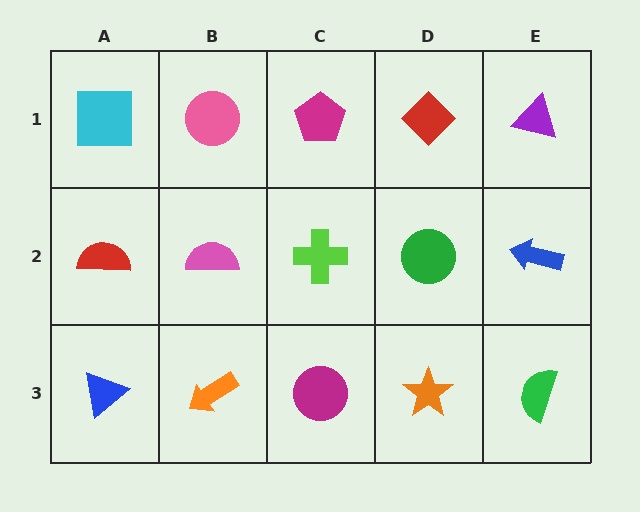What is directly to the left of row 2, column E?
A green circle.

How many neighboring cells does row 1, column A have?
2.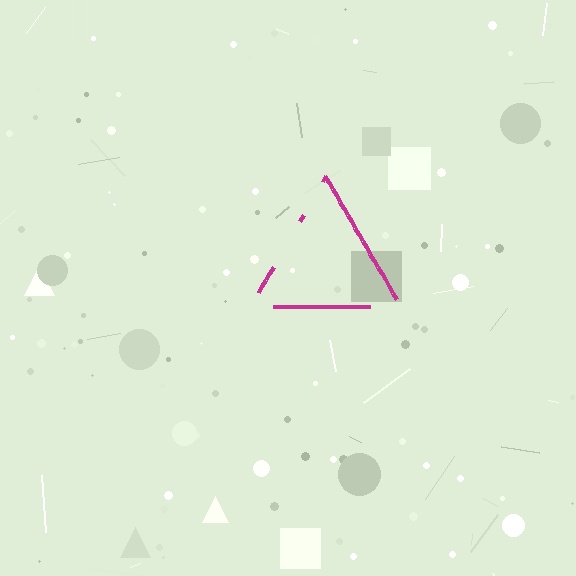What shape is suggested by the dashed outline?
The dashed outline suggests a triangle.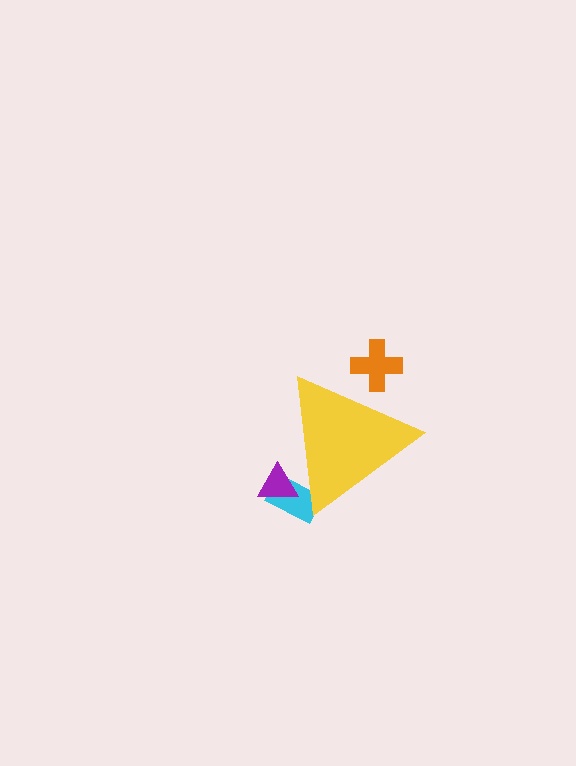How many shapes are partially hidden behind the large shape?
3 shapes are partially hidden.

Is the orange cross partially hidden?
Yes, the orange cross is partially hidden behind the yellow triangle.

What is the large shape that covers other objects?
A yellow triangle.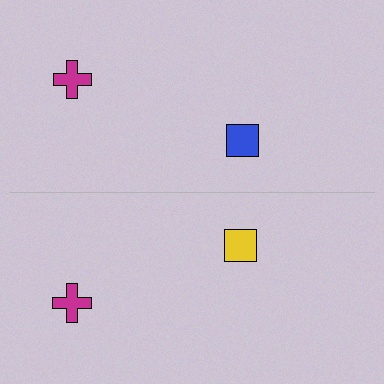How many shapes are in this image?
There are 4 shapes in this image.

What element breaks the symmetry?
The yellow square on the bottom side breaks the symmetry — its mirror counterpart is blue.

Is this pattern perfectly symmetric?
No, the pattern is not perfectly symmetric. The yellow square on the bottom side breaks the symmetry — its mirror counterpart is blue.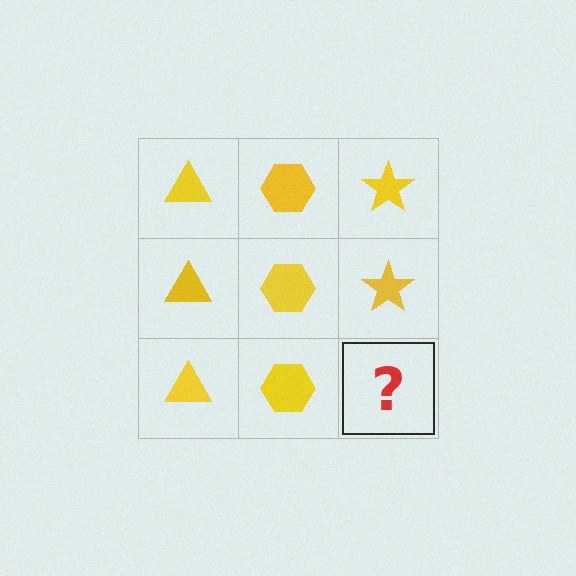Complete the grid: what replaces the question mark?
The question mark should be replaced with a yellow star.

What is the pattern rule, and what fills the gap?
The rule is that each column has a consistent shape. The gap should be filled with a yellow star.